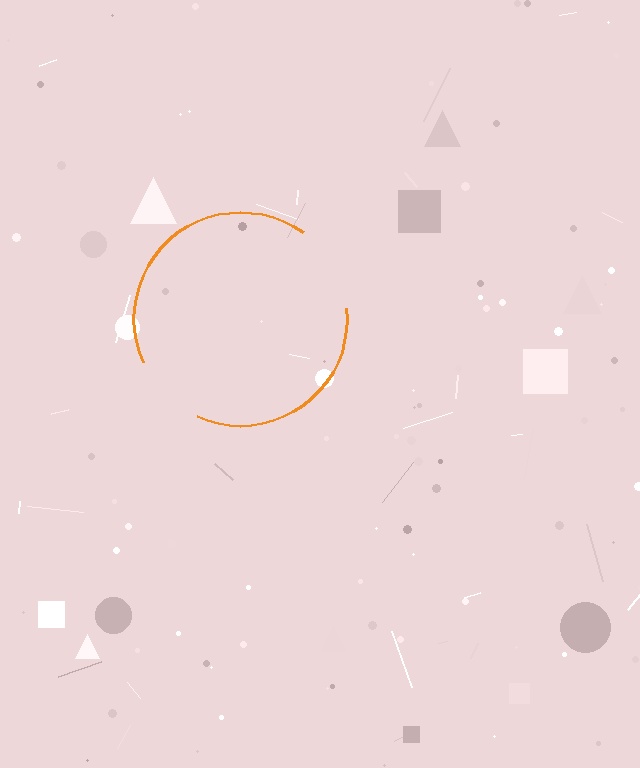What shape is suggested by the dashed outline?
The dashed outline suggests a circle.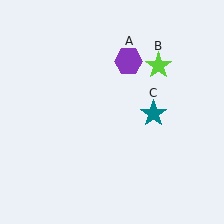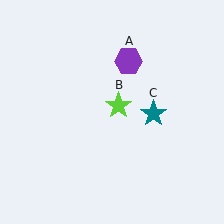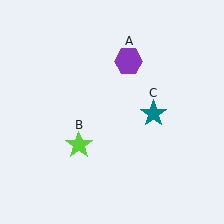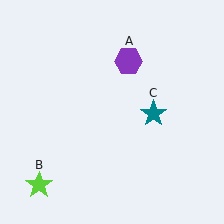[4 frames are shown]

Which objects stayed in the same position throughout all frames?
Purple hexagon (object A) and teal star (object C) remained stationary.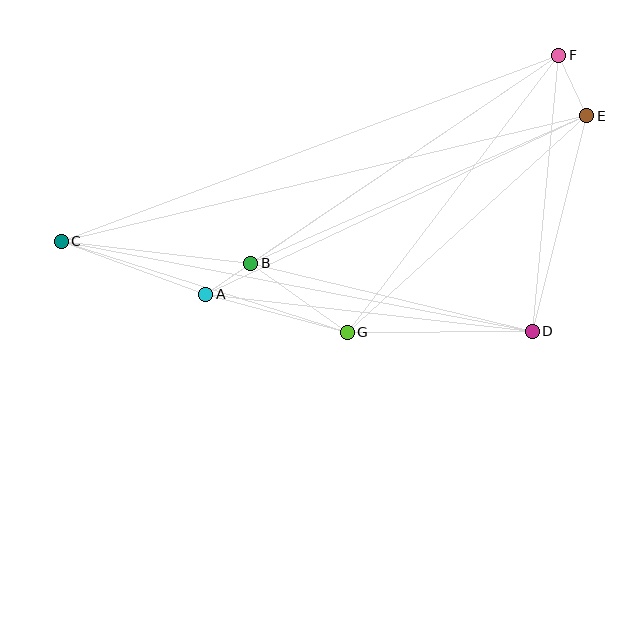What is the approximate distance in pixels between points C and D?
The distance between C and D is approximately 480 pixels.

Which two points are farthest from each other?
Points C and E are farthest from each other.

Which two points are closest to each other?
Points A and B are closest to each other.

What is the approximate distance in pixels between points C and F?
The distance between C and F is approximately 531 pixels.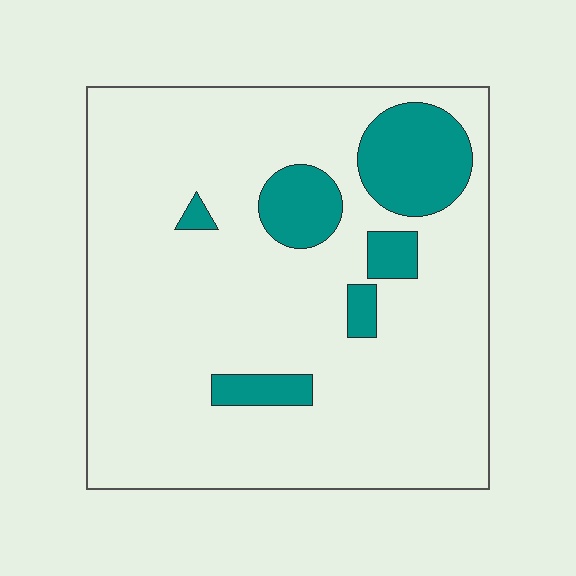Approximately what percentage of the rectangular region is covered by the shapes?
Approximately 15%.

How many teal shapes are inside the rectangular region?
6.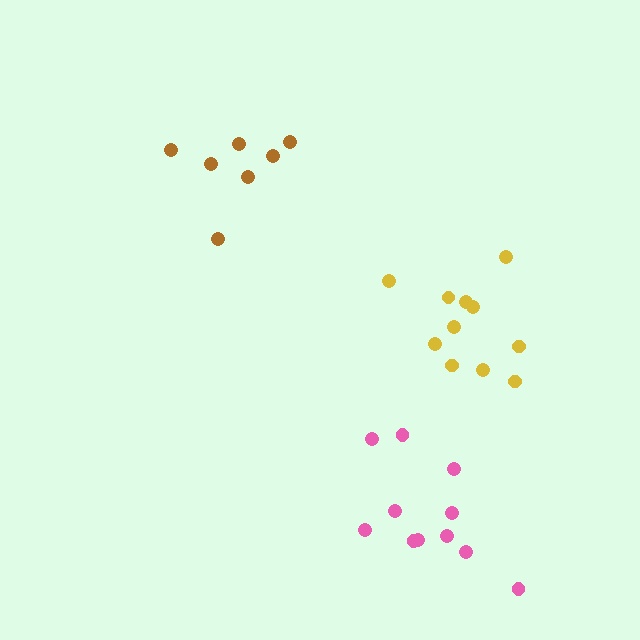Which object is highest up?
The brown cluster is topmost.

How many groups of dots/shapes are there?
There are 3 groups.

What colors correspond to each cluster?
The clusters are colored: pink, brown, yellow.